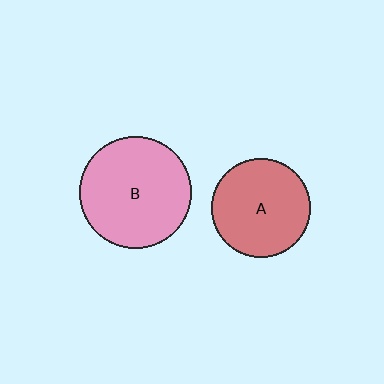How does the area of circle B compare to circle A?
Approximately 1.3 times.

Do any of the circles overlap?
No, none of the circles overlap.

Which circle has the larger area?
Circle B (pink).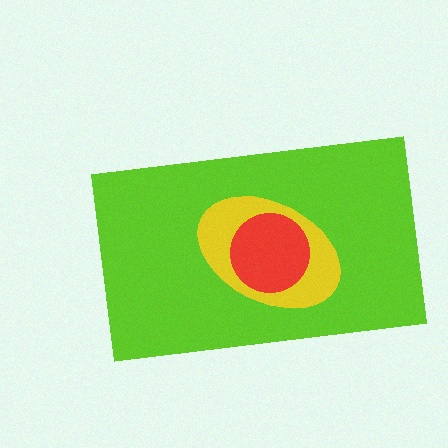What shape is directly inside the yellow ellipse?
The red circle.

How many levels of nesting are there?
3.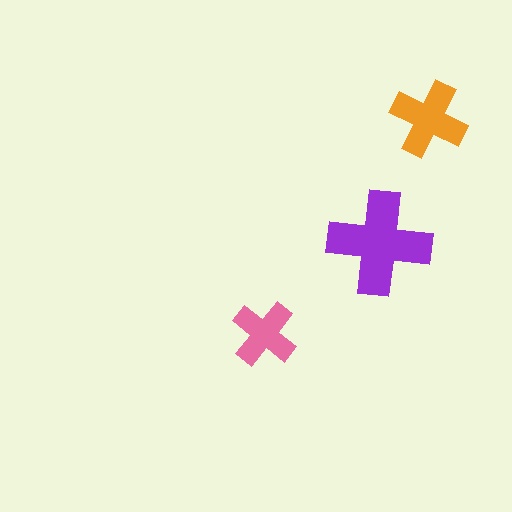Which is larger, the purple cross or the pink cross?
The purple one.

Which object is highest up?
The orange cross is topmost.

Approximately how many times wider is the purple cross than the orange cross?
About 1.5 times wider.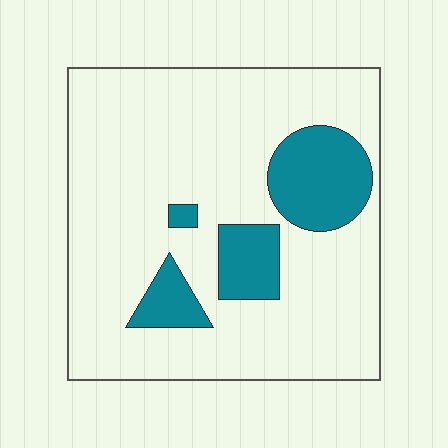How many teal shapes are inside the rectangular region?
4.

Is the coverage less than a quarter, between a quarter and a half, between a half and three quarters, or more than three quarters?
Less than a quarter.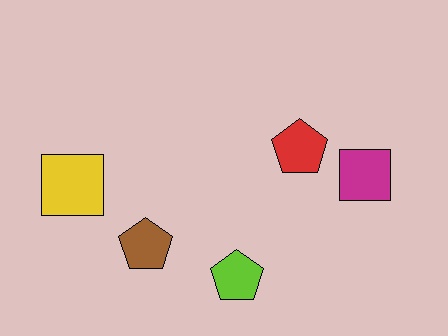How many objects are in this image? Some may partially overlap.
There are 5 objects.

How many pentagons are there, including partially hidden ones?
There are 3 pentagons.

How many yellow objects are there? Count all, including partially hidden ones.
There is 1 yellow object.